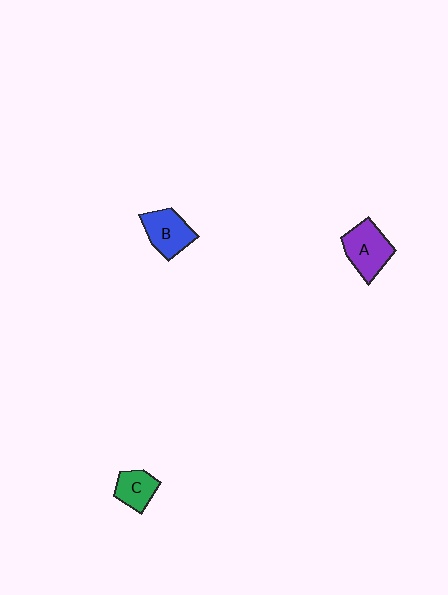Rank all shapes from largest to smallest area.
From largest to smallest: A (purple), B (blue), C (green).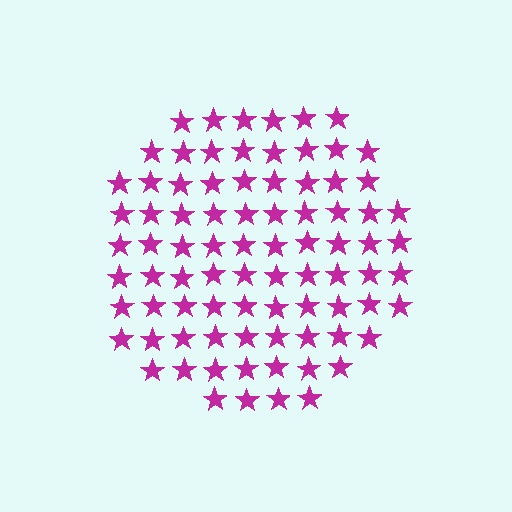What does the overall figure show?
The overall figure shows a circle.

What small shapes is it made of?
It is made of small stars.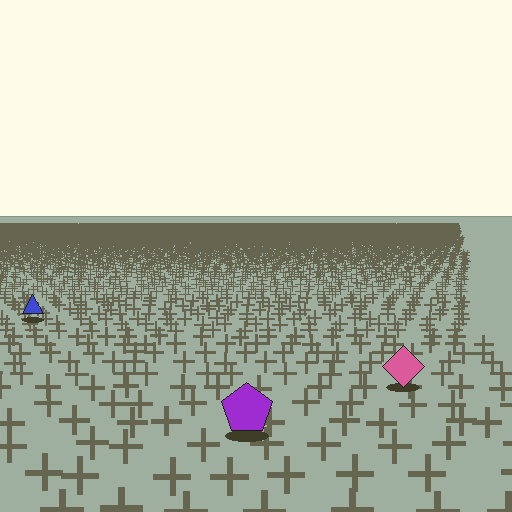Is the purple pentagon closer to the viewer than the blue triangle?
Yes. The purple pentagon is closer — you can tell from the texture gradient: the ground texture is coarser near it.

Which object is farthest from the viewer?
The blue triangle is farthest from the viewer. It appears smaller and the ground texture around it is denser.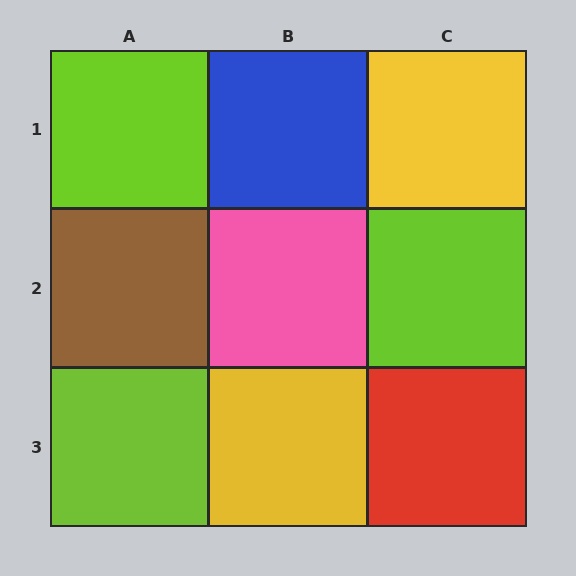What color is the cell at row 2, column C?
Lime.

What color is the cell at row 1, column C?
Yellow.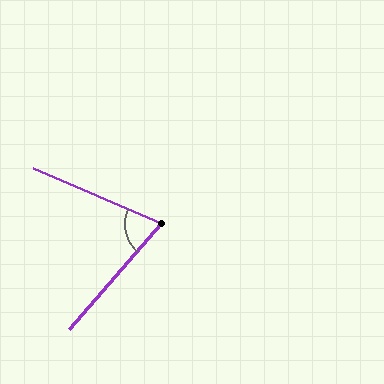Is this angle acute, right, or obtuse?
It is acute.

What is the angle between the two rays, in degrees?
Approximately 72 degrees.